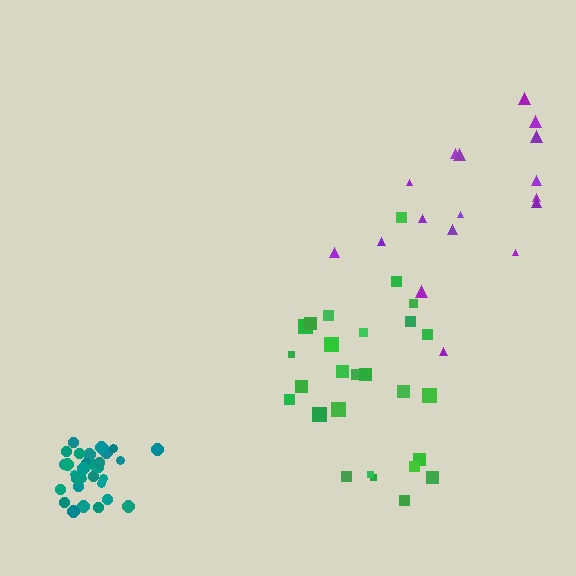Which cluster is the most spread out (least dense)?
Purple.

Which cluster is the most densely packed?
Teal.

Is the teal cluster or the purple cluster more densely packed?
Teal.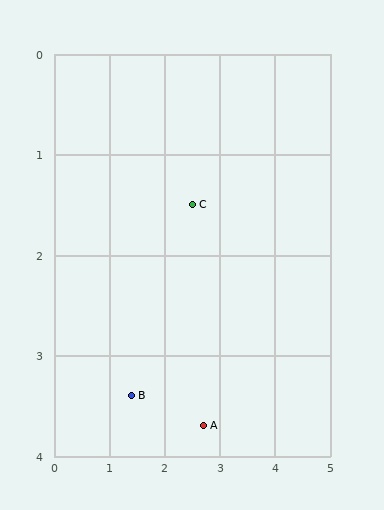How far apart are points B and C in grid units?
Points B and C are about 2.2 grid units apart.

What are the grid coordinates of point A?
Point A is at approximately (2.7, 3.7).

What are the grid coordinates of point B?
Point B is at approximately (1.4, 3.4).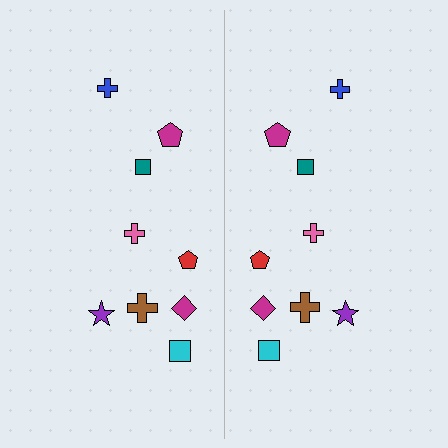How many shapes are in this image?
There are 18 shapes in this image.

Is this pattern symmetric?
Yes, this pattern has bilateral (reflection) symmetry.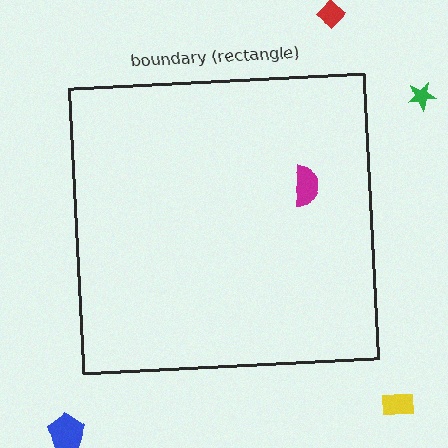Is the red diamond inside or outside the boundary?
Outside.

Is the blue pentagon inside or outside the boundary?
Outside.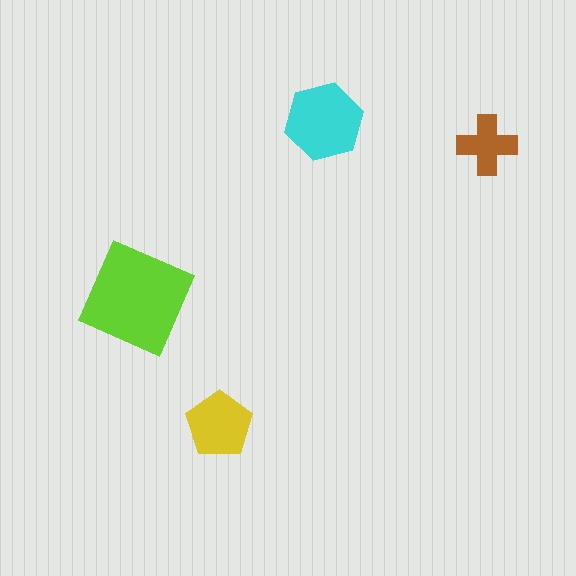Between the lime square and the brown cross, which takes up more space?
The lime square.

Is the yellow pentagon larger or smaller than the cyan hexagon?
Smaller.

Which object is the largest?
The lime square.